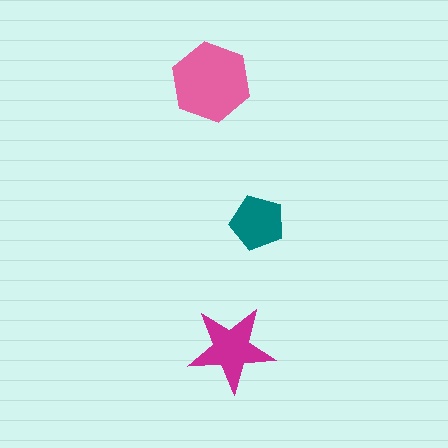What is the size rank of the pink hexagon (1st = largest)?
1st.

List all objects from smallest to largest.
The teal pentagon, the magenta star, the pink hexagon.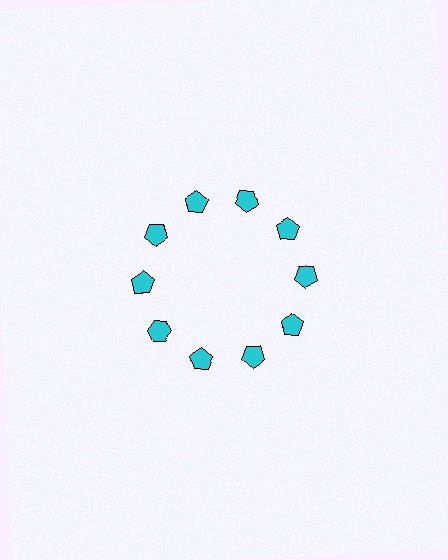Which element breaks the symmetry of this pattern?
The cyan hexagon at roughly the 8 o'clock position breaks the symmetry. All other shapes are cyan pentagons.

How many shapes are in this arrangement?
There are 10 shapes arranged in a ring pattern.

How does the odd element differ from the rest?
It has a different shape: hexagon instead of pentagon.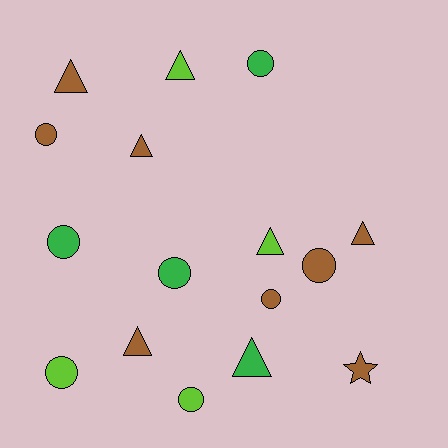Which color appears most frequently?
Brown, with 8 objects.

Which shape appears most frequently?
Circle, with 8 objects.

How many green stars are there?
There are no green stars.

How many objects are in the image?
There are 16 objects.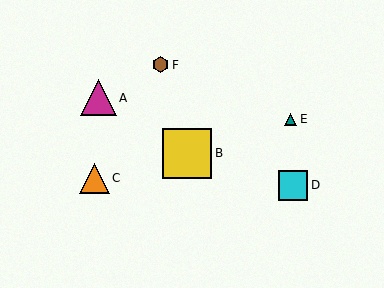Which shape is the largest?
The yellow square (labeled B) is the largest.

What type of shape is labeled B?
Shape B is a yellow square.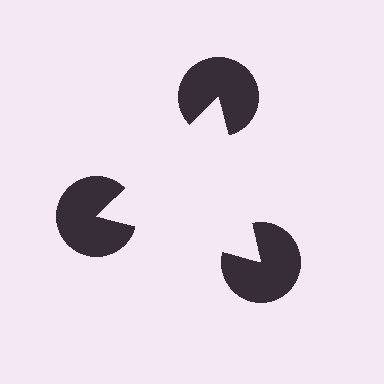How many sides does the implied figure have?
3 sides.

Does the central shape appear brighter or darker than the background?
It typically appears slightly brighter than the background, even though no actual brightness change is drawn.